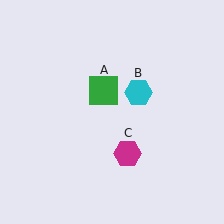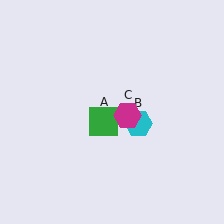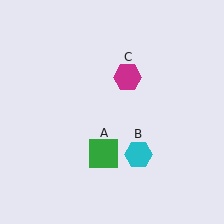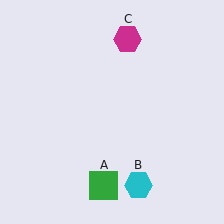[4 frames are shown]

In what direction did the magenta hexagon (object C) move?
The magenta hexagon (object C) moved up.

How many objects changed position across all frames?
3 objects changed position: green square (object A), cyan hexagon (object B), magenta hexagon (object C).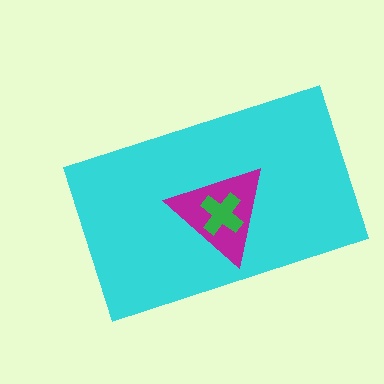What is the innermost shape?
The green cross.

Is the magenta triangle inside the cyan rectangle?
Yes.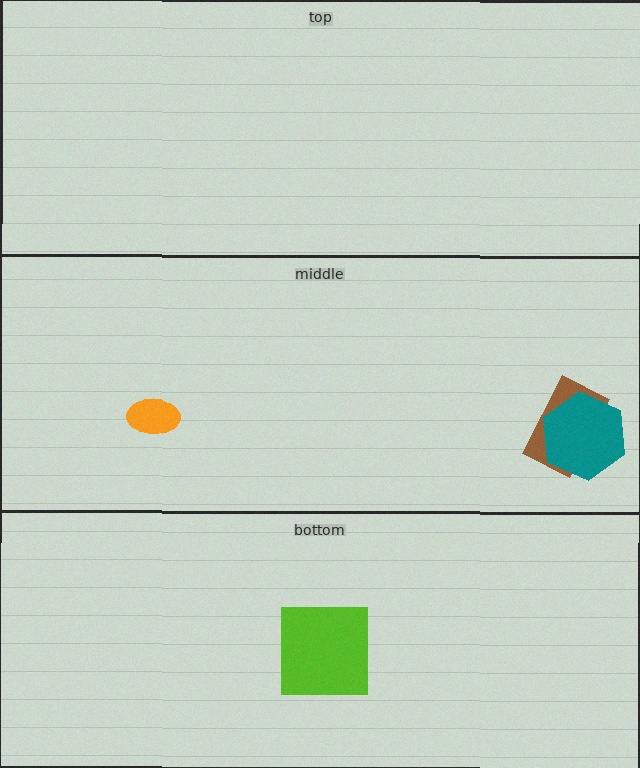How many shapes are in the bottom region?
1.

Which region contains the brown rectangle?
The middle region.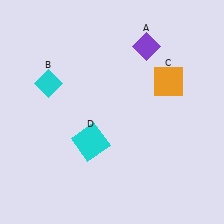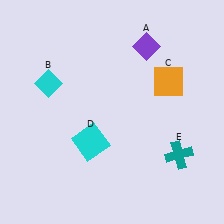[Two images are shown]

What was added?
A teal cross (E) was added in Image 2.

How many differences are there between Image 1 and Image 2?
There is 1 difference between the two images.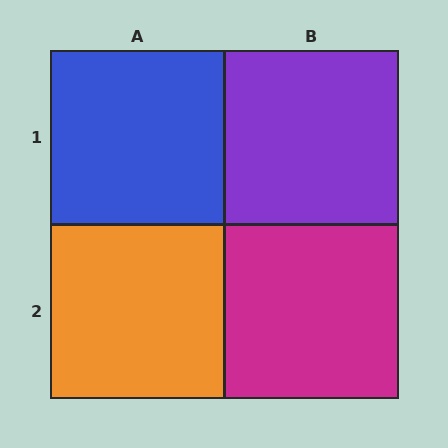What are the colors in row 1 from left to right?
Blue, purple.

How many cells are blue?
1 cell is blue.